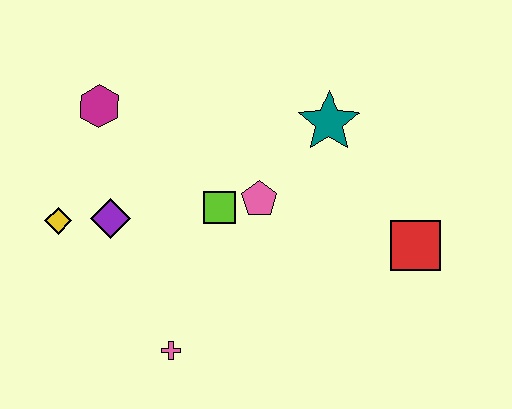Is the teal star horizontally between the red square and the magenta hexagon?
Yes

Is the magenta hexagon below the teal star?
No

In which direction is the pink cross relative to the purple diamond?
The pink cross is below the purple diamond.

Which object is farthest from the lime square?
The red square is farthest from the lime square.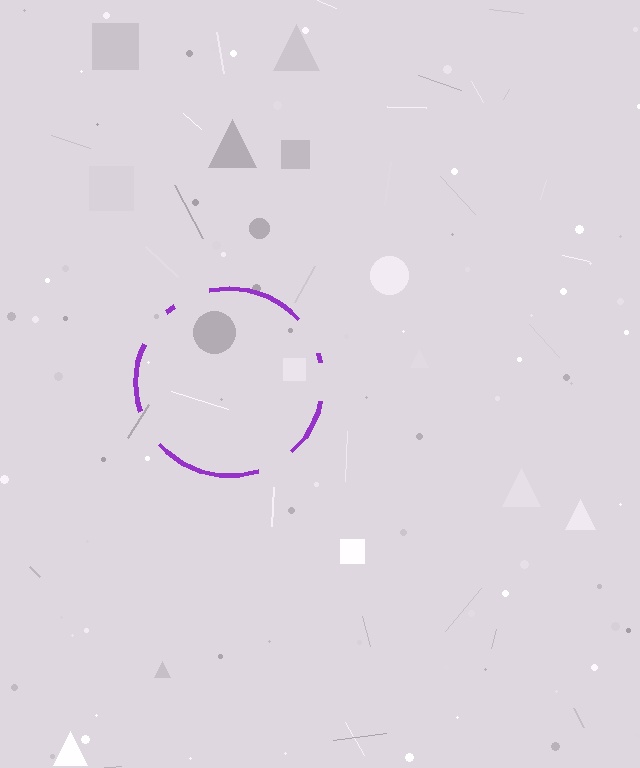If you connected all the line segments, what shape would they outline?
They would outline a circle.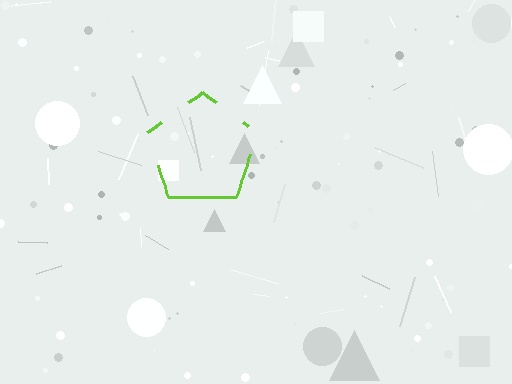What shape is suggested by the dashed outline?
The dashed outline suggests a pentagon.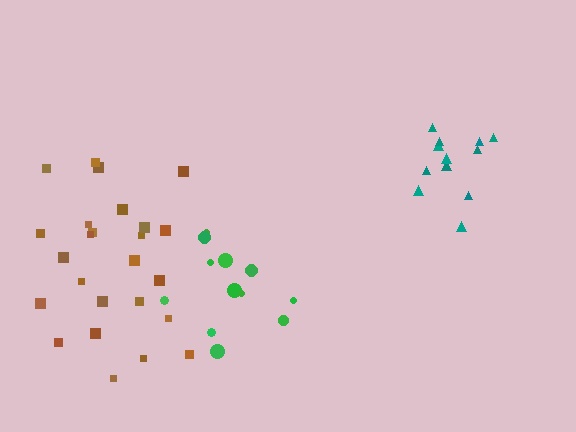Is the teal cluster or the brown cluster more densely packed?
Teal.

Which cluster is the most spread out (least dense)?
Green.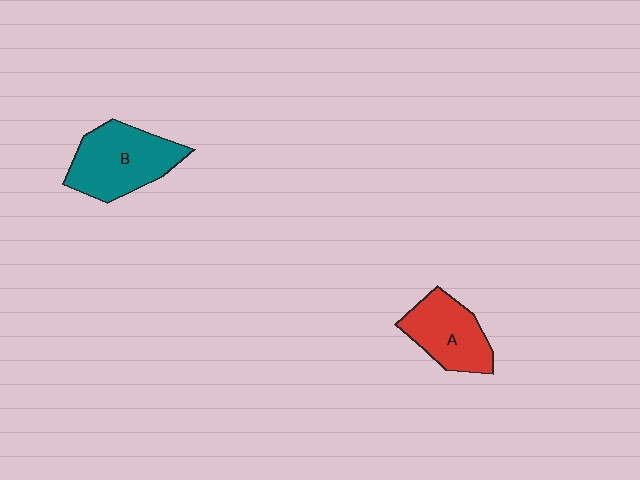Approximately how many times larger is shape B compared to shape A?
Approximately 1.3 times.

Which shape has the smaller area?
Shape A (red).